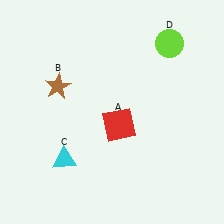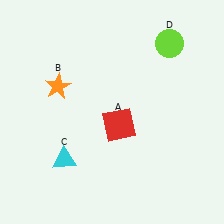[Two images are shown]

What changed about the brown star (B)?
In Image 1, B is brown. In Image 2, it changed to orange.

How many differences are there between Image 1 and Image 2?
There is 1 difference between the two images.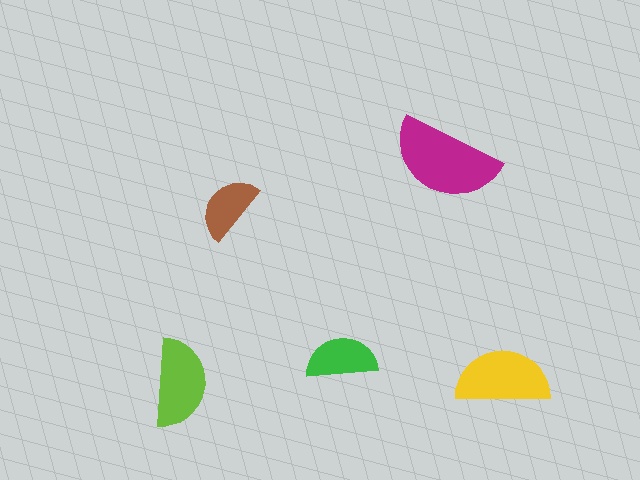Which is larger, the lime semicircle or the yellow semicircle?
The yellow one.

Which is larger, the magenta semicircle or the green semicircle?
The magenta one.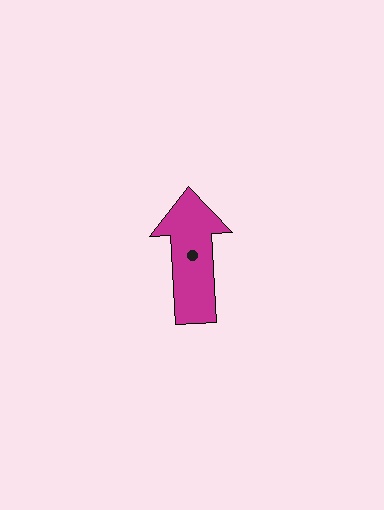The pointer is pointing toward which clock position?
Roughly 12 o'clock.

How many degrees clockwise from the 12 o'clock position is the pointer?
Approximately 357 degrees.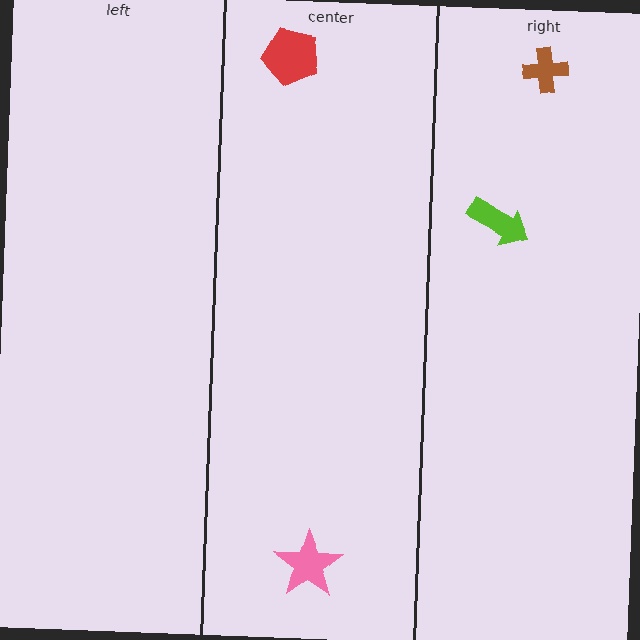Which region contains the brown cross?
The right region.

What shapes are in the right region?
The lime arrow, the brown cross.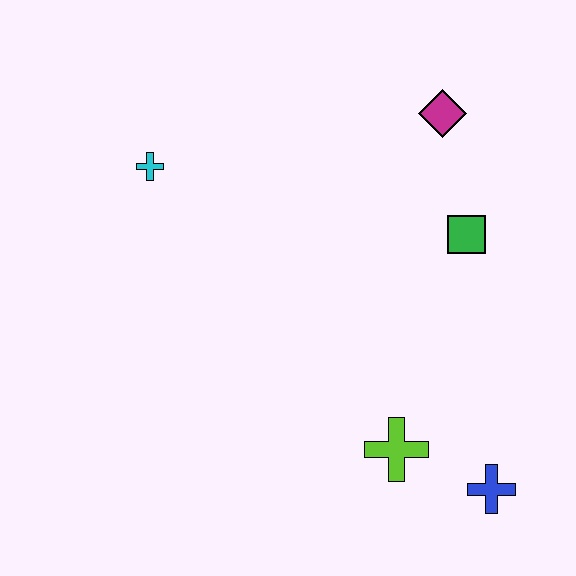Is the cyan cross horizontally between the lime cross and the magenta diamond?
No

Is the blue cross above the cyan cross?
No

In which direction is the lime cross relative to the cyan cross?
The lime cross is below the cyan cross.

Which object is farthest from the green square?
The cyan cross is farthest from the green square.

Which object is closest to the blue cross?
The lime cross is closest to the blue cross.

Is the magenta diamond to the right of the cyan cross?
Yes